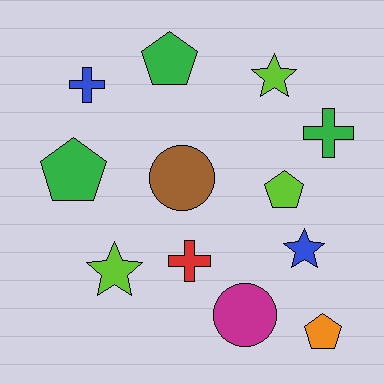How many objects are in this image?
There are 12 objects.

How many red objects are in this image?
There is 1 red object.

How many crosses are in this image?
There are 3 crosses.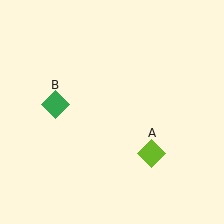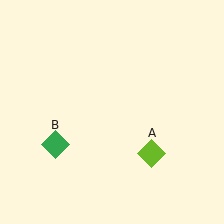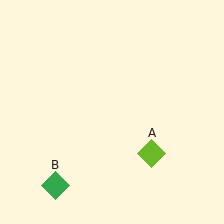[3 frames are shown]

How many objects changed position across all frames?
1 object changed position: green diamond (object B).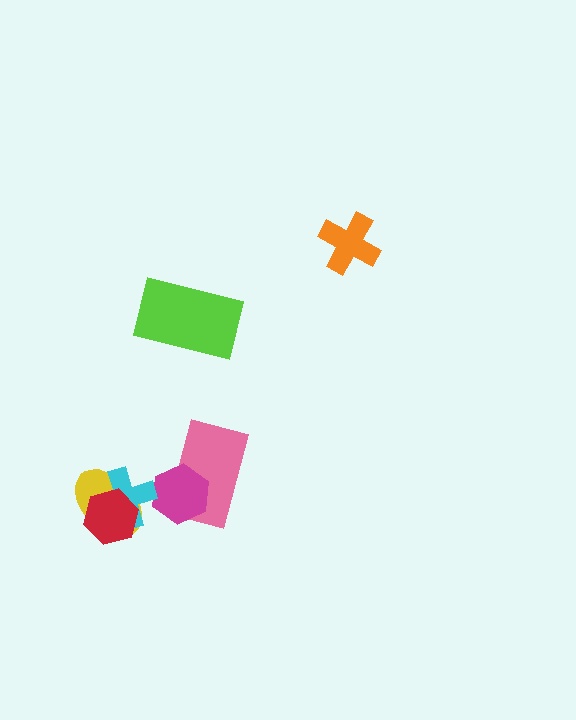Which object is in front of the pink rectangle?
The magenta hexagon is in front of the pink rectangle.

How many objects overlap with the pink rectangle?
1 object overlaps with the pink rectangle.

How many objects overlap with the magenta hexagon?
2 objects overlap with the magenta hexagon.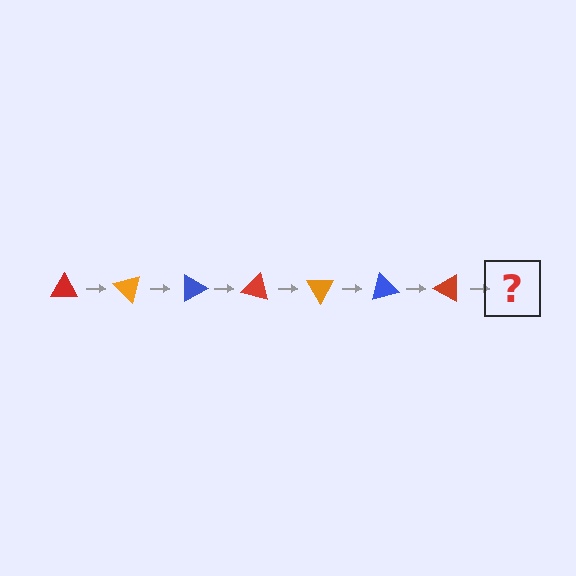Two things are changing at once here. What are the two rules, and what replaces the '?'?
The two rules are that it rotates 45 degrees each step and the color cycles through red, orange, and blue. The '?' should be an orange triangle, rotated 315 degrees from the start.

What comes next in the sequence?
The next element should be an orange triangle, rotated 315 degrees from the start.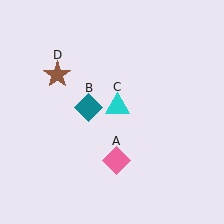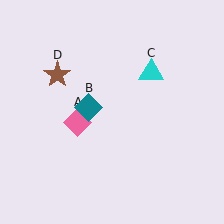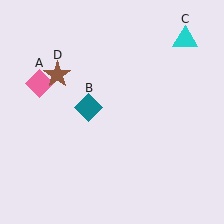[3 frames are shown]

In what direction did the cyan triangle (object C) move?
The cyan triangle (object C) moved up and to the right.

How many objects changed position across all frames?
2 objects changed position: pink diamond (object A), cyan triangle (object C).